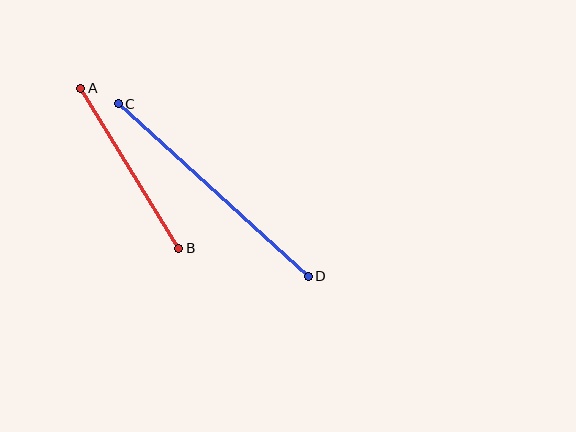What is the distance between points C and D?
The distance is approximately 257 pixels.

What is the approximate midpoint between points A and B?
The midpoint is at approximately (130, 168) pixels.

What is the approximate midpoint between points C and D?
The midpoint is at approximately (213, 190) pixels.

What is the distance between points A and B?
The distance is approximately 188 pixels.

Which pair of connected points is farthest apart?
Points C and D are farthest apart.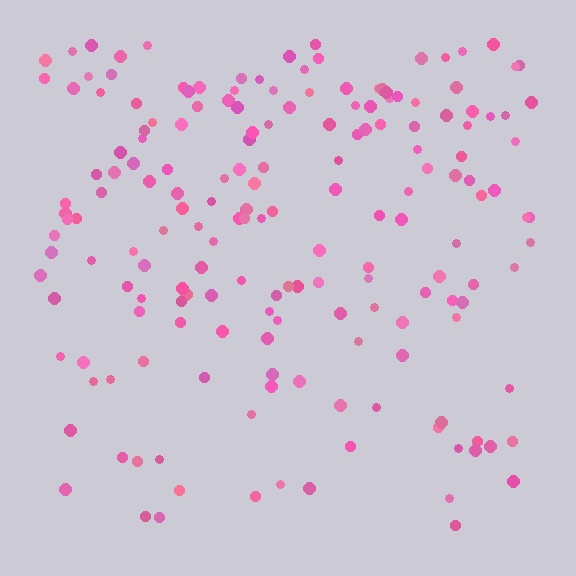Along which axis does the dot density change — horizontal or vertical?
Vertical.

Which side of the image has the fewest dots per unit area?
The bottom.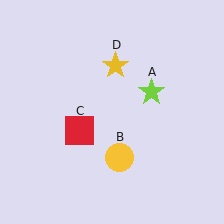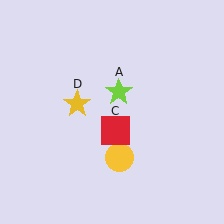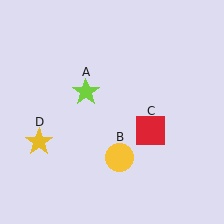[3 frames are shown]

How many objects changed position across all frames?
3 objects changed position: lime star (object A), red square (object C), yellow star (object D).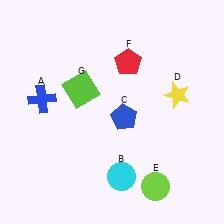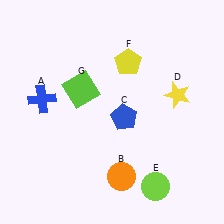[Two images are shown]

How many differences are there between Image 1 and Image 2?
There are 2 differences between the two images.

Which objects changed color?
B changed from cyan to orange. F changed from red to yellow.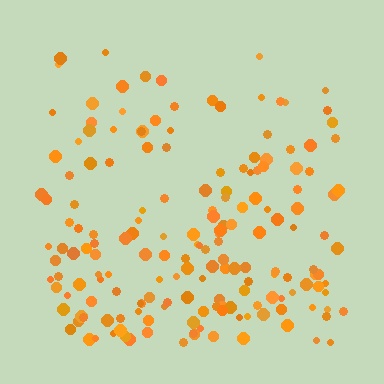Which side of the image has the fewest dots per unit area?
The top.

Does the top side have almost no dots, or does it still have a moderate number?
Still a moderate number, just noticeably fewer than the bottom.